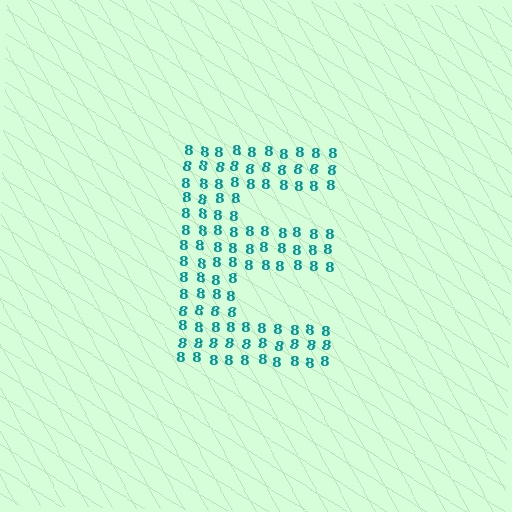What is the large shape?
The large shape is the letter E.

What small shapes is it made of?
It is made of small digit 8's.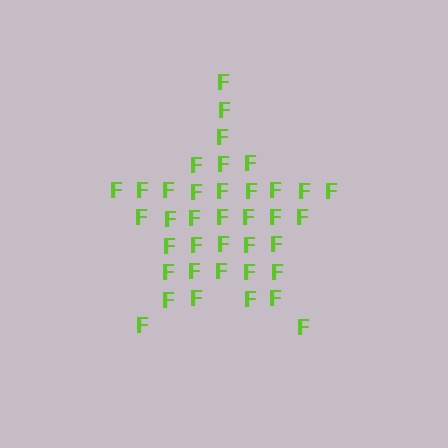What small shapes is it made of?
It is made of small letter F's.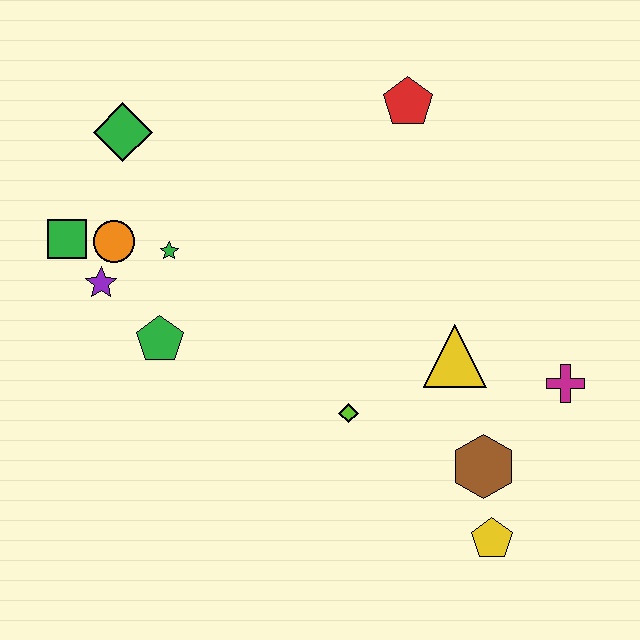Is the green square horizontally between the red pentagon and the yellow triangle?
No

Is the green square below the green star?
No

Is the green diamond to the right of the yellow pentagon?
No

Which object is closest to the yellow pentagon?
The brown hexagon is closest to the yellow pentagon.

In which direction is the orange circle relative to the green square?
The orange circle is to the right of the green square.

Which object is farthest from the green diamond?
The yellow pentagon is farthest from the green diamond.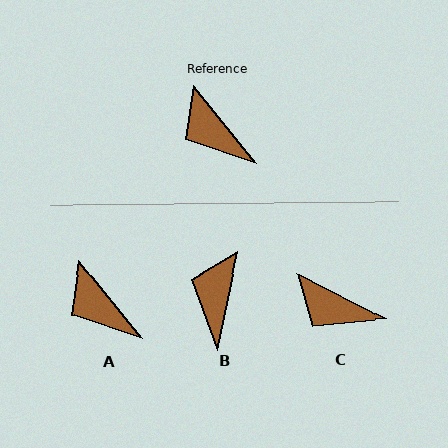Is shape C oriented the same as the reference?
No, it is off by about 24 degrees.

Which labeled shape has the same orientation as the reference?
A.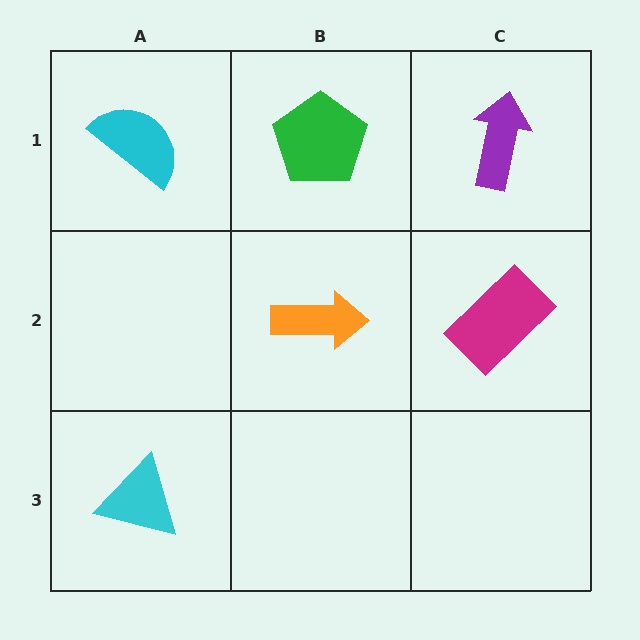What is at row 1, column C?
A purple arrow.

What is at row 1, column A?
A cyan semicircle.